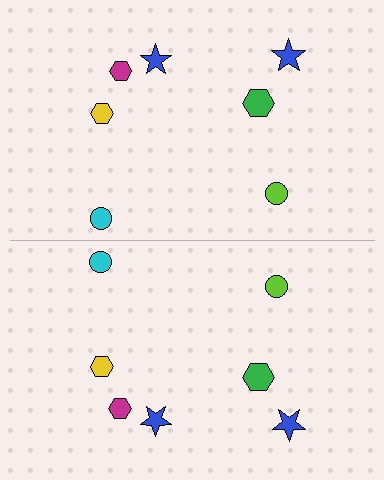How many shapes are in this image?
There are 14 shapes in this image.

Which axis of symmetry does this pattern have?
The pattern has a horizontal axis of symmetry running through the center of the image.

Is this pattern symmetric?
Yes, this pattern has bilateral (reflection) symmetry.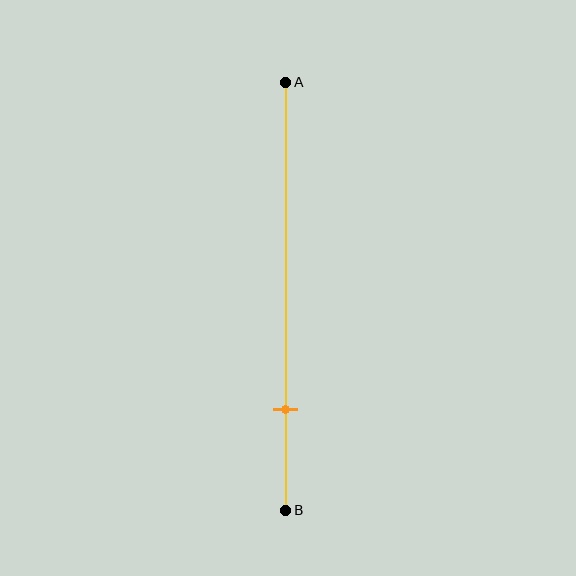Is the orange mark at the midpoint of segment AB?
No, the mark is at about 75% from A, not at the 50% midpoint.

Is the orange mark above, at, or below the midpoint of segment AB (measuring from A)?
The orange mark is below the midpoint of segment AB.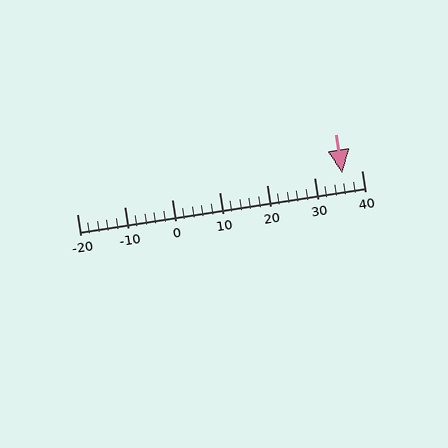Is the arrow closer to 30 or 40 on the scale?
The arrow is closer to 40.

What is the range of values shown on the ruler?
The ruler shows values from -20 to 40.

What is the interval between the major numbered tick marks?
The major tick marks are spaced 10 units apart.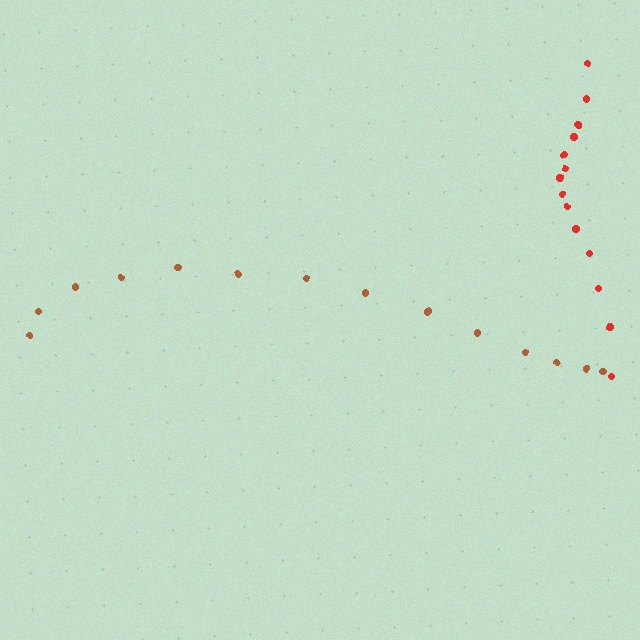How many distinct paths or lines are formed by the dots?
There are 2 distinct paths.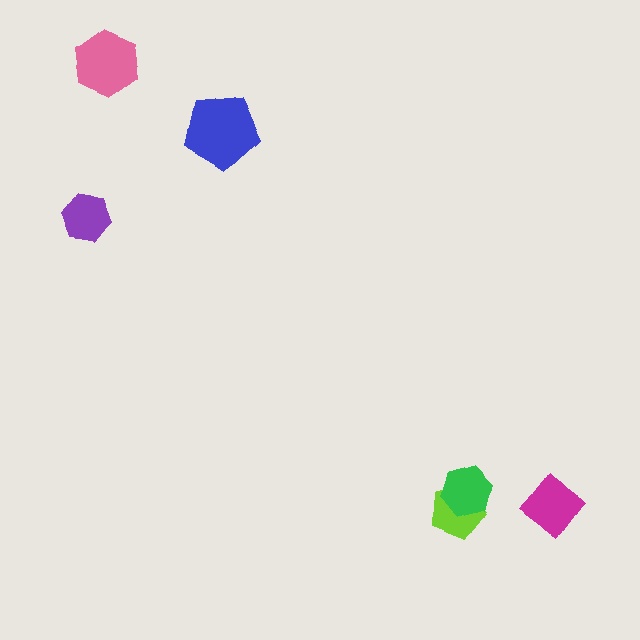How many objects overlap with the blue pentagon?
0 objects overlap with the blue pentagon.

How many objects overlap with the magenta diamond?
0 objects overlap with the magenta diamond.